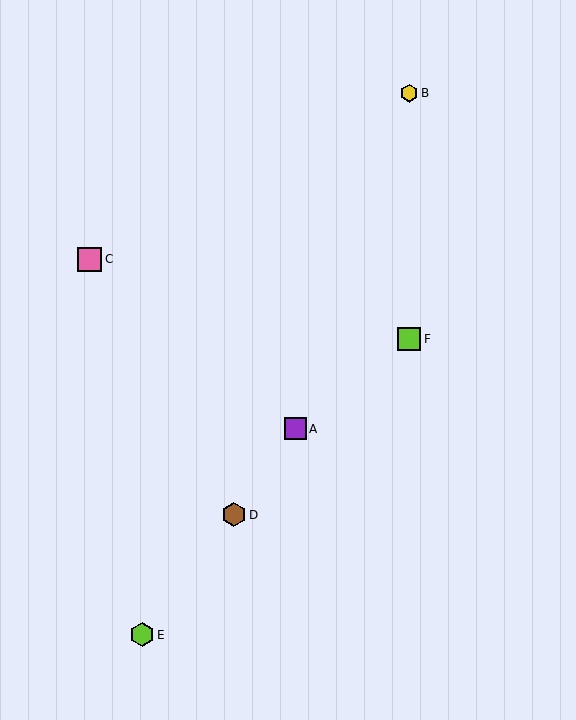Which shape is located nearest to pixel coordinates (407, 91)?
The yellow hexagon (labeled B) at (409, 93) is nearest to that location.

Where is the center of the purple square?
The center of the purple square is at (295, 429).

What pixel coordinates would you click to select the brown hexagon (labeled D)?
Click at (234, 515) to select the brown hexagon D.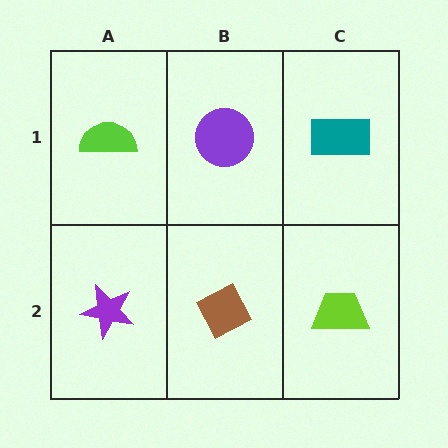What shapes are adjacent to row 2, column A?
A lime semicircle (row 1, column A), a brown diamond (row 2, column B).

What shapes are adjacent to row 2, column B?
A purple circle (row 1, column B), a purple star (row 2, column A), a lime trapezoid (row 2, column C).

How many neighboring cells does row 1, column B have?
3.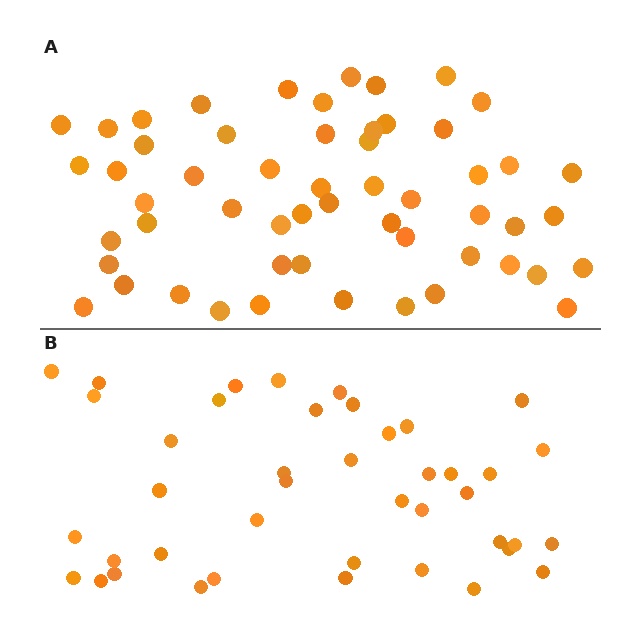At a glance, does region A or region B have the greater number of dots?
Region A (the top region) has more dots.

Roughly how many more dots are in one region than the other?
Region A has approximately 15 more dots than region B.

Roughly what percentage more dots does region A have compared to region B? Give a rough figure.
About 30% more.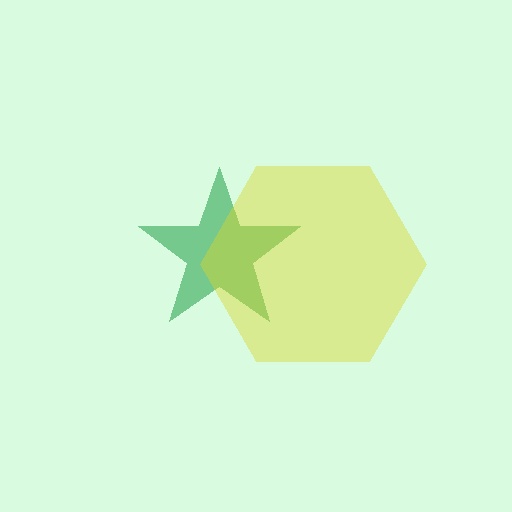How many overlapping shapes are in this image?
There are 2 overlapping shapes in the image.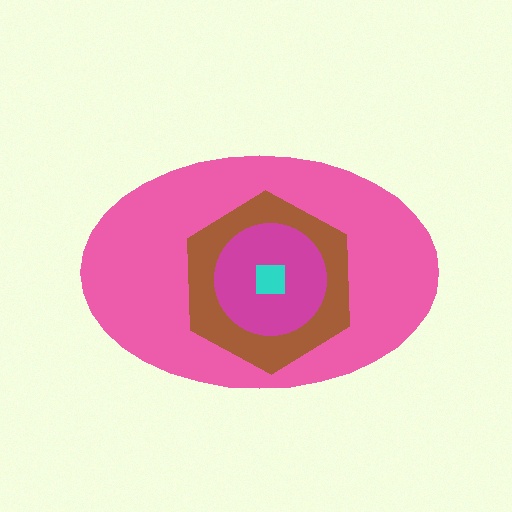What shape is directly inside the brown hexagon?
The magenta circle.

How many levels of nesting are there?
4.